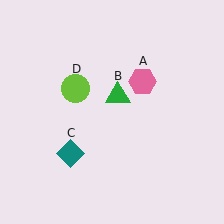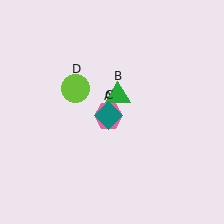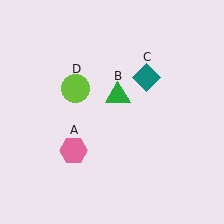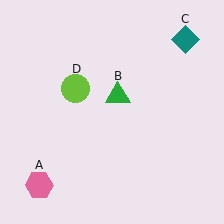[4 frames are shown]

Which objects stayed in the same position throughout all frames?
Green triangle (object B) and lime circle (object D) remained stationary.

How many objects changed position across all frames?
2 objects changed position: pink hexagon (object A), teal diamond (object C).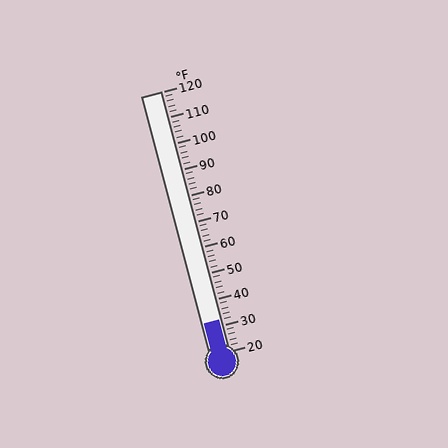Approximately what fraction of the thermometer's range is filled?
The thermometer is filled to approximately 10% of its range.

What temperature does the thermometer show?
The thermometer shows approximately 32°F.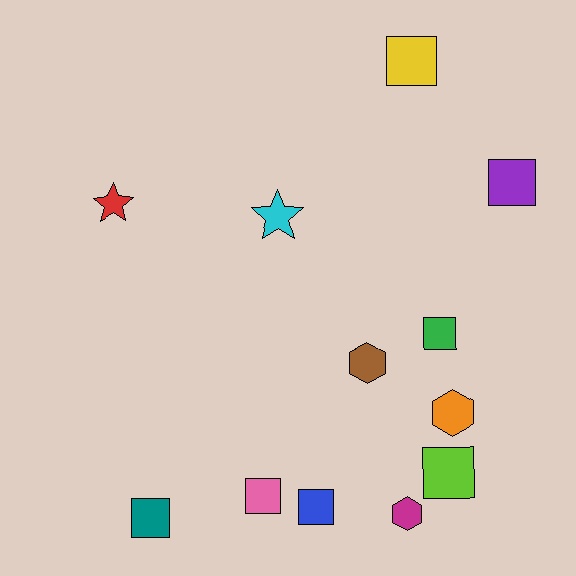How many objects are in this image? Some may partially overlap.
There are 12 objects.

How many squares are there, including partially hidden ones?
There are 7 squares.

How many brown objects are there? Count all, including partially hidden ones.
There is 1 brown object.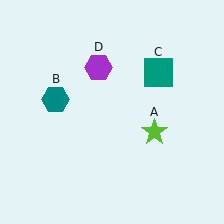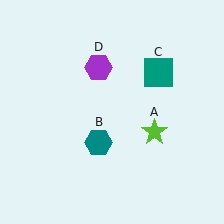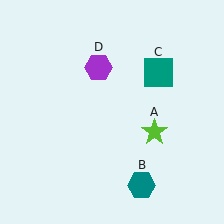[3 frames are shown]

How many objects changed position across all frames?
1 object changed position: teal hexagon (object B).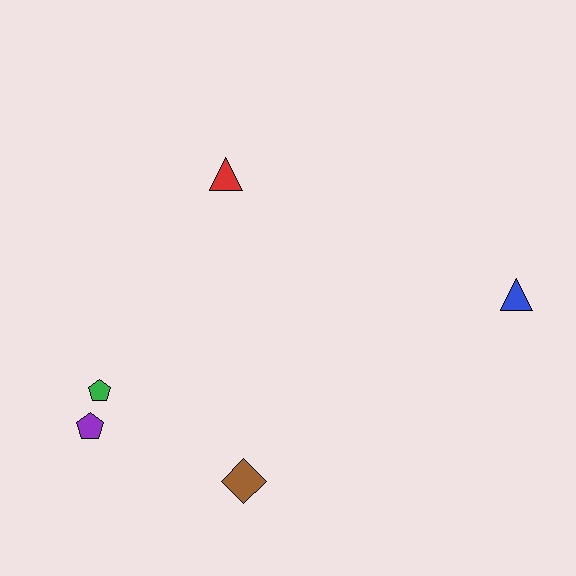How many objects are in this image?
There are 5 objects.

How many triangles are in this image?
There are 2 triangles.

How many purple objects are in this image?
There is 1 purple object.